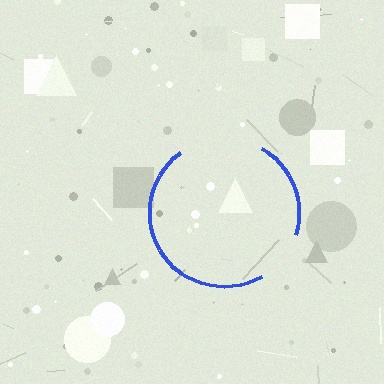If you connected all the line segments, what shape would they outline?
They would outline a circle.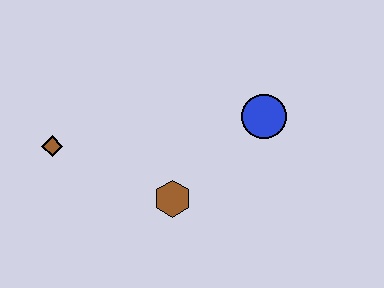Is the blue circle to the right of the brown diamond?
Yes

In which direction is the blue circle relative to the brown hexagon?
The blue circle is to the right of the brown hexagon.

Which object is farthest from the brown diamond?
The blue circle is farthest from the brown diamond.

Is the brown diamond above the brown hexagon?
Yes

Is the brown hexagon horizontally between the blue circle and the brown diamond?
Yes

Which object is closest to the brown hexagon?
The blue circle is closest to the brown hexagon.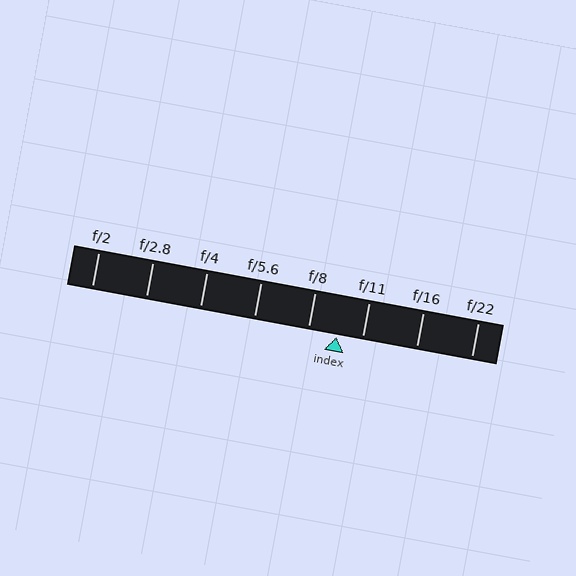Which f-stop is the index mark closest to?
The index mark is closest to f/11.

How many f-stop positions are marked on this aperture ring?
There are 8 f-stop positions marked.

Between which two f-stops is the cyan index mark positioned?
The index mark is between f/8 and f/11.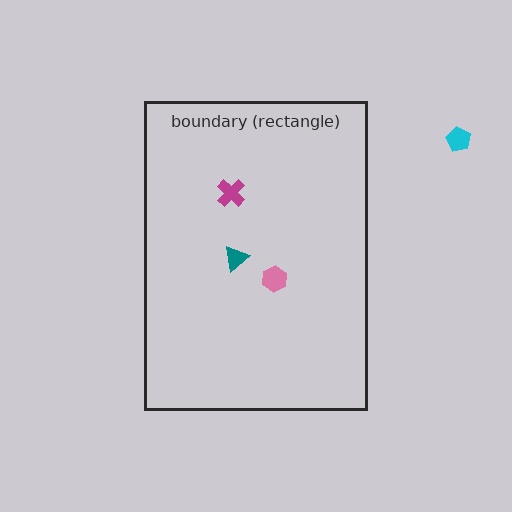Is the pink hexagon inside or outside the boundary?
Inside.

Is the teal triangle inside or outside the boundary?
Inside.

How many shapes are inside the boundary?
3 inside, 1 outside.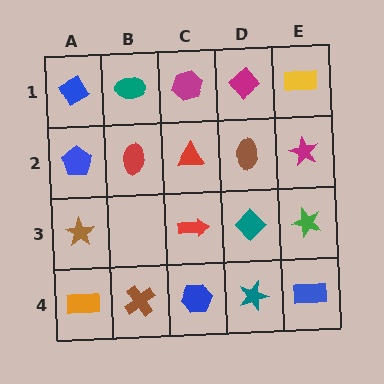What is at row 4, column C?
A blue hexagon.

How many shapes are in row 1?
5 shapes.